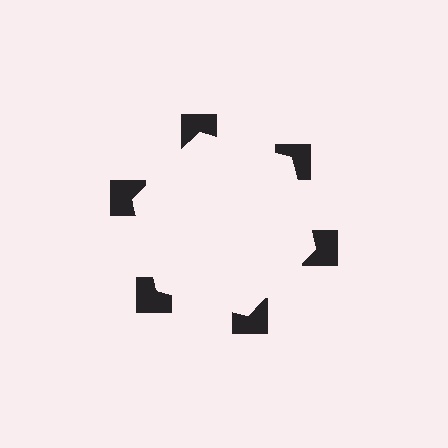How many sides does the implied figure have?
6 sides.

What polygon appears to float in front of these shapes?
An illusory hexagon — its edges are inferred from the aligned wedge cuts in the notched squares, not physically drawn.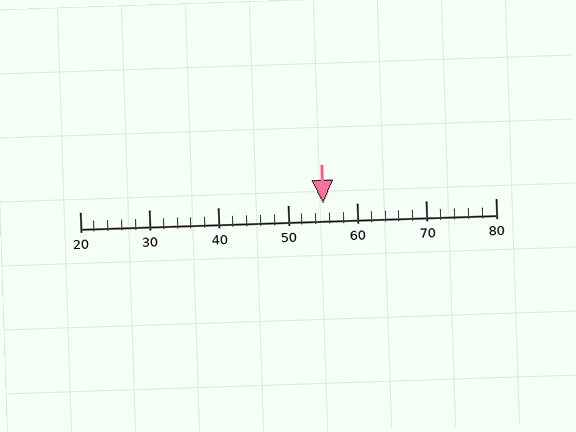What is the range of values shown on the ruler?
The ruler shows values from 20 to 80.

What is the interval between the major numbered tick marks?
The major tick marks are spaced 10 units apart.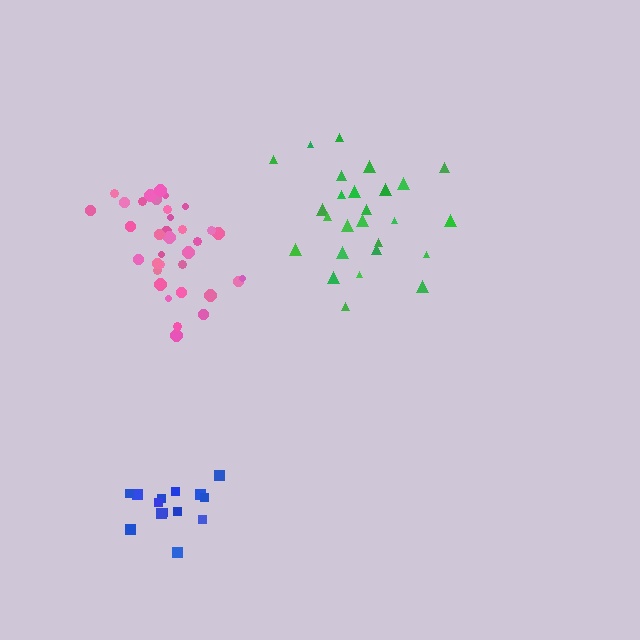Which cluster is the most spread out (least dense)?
Green.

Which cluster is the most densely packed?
Pink.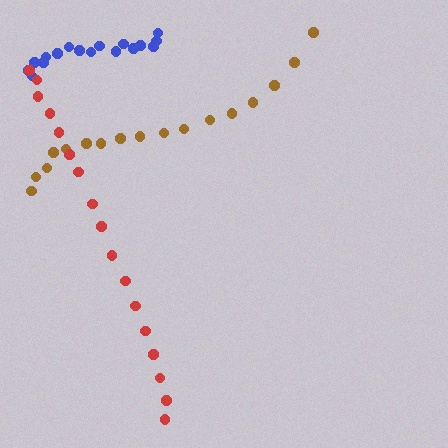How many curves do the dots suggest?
There are 3 distinct paths.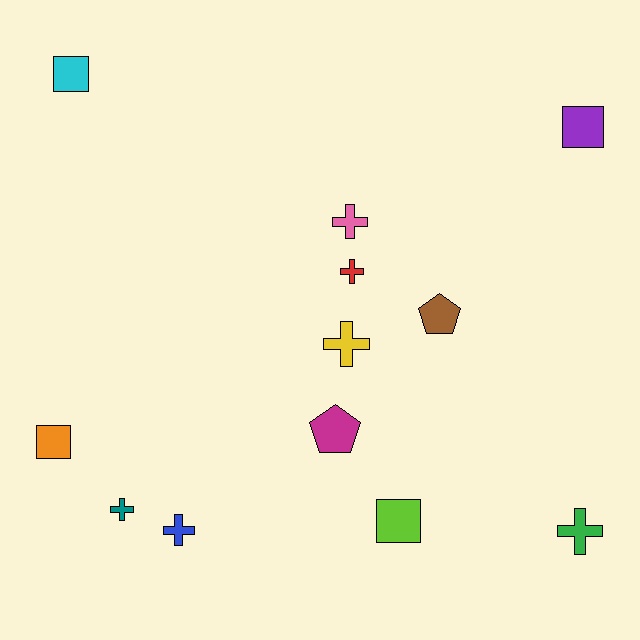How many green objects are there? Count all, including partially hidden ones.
There is 1 green object.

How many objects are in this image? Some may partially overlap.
There are 12 objects.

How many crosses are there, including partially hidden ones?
There are 6 crosses.